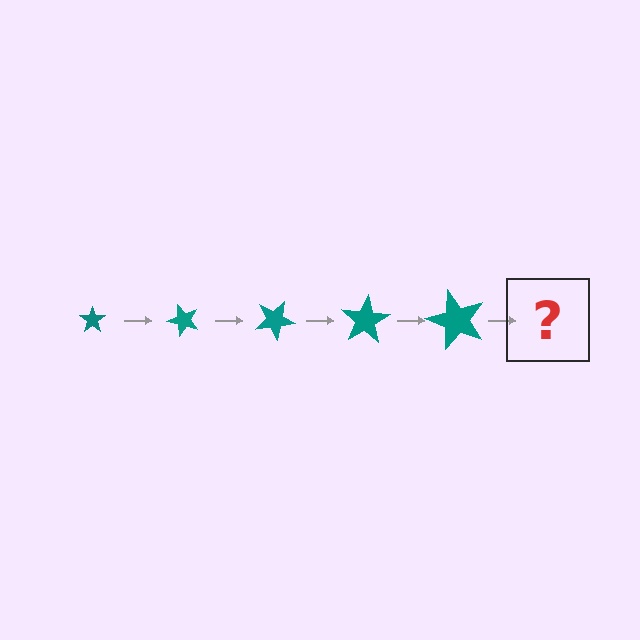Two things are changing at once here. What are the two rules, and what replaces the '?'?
The two rules are that the star grows larger each step and it rotates 50 degrees each step. The '?' should be a star, larger than the previous one and rotated 250 degrees from the start.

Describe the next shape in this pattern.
It should be a star, larger than the previous one and rotated 250 degrees from the start.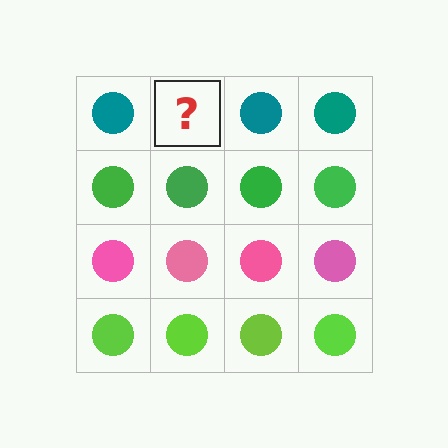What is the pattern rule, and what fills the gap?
The rule is that each row has a consistent color. The gap should be filled with a teal circle.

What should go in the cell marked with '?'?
The missing cell should contain a teal circle.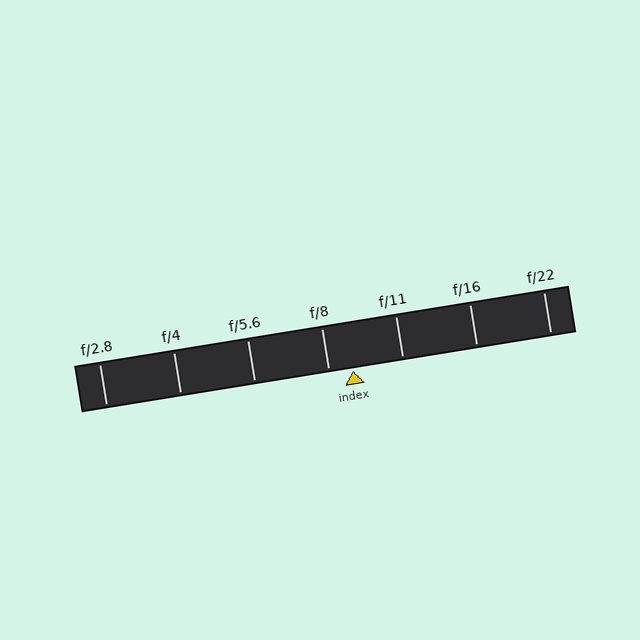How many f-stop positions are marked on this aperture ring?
There are 7 f-stop positions marked.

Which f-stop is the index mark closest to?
The index mark is closest to f/8.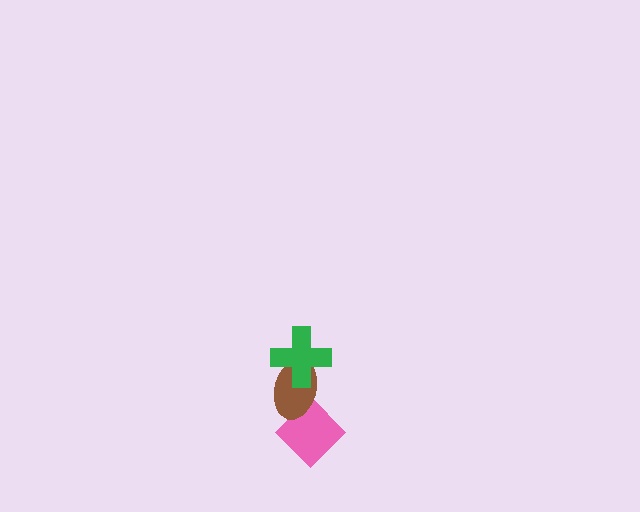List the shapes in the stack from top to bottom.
From top to bottom: the green cross, the brown ellipse, the pink diamond.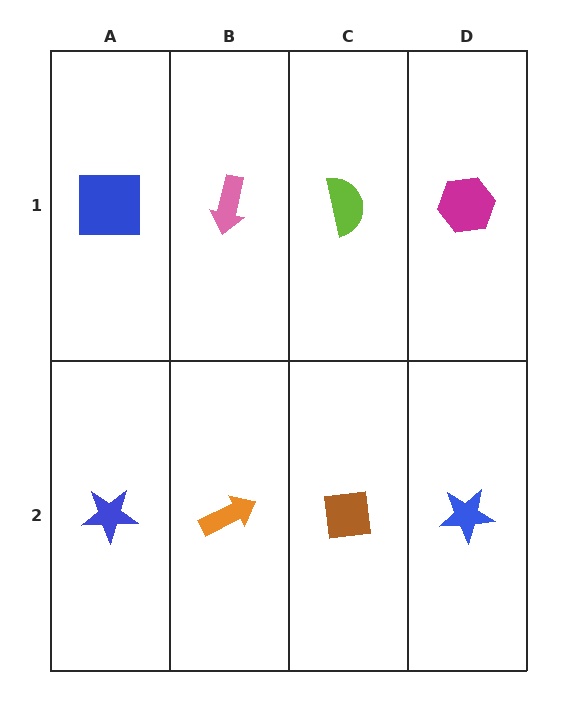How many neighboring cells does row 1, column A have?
2.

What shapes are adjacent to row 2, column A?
A blue square (row 1, column A), an orange arrow (row 2, column B).